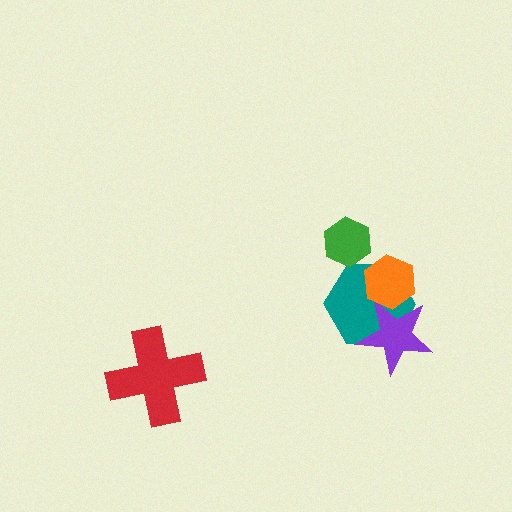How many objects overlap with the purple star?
2 objects overlap with the purple star.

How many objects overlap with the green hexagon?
0 objects overlap with the green hexagon.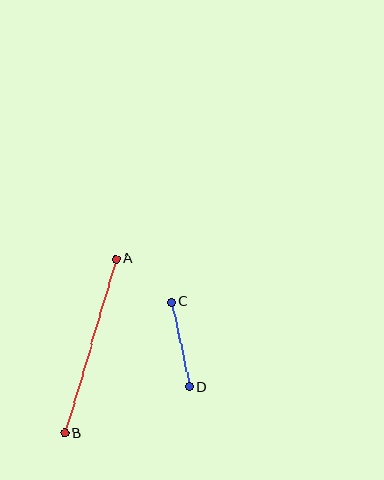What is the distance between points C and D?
The distance is approximately 86 pixels.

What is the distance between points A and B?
The distance is approximately 181 pixels.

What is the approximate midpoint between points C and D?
The midpoint is at approximately (180, 344) pixels.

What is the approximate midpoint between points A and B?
The midpoint is at approximately (90, 346) pixels.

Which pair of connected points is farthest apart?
Points A and B are farthest apart.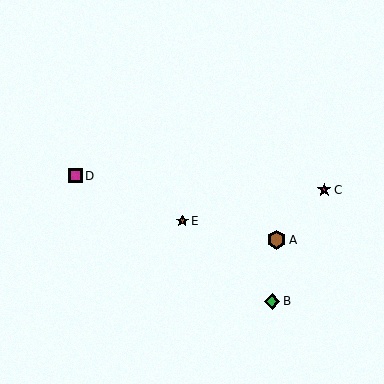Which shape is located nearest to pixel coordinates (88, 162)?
The magenta square (labeled D) at (75, 176) is nearest to that location.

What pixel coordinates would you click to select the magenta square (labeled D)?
Click at (75, 176) to select the magenta square D.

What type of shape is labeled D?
Shape D is a magenta square.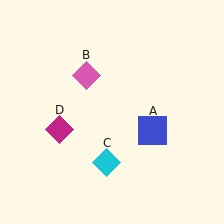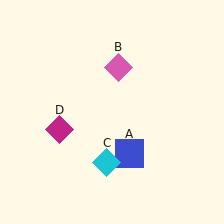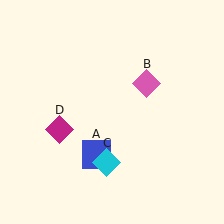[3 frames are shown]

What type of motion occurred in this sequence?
The blue square (object A), pink diamond (object B) rotated clockwise around the center of the scene.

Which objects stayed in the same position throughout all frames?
Cyan diamond (object C) and magenta diamond (object D) remained stationary.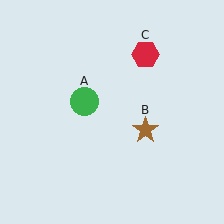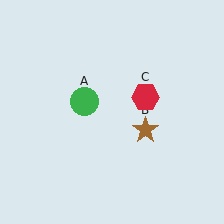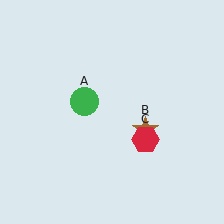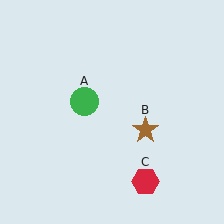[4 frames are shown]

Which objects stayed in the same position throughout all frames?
Green circle (object A) and brown star (object B) remained stationary.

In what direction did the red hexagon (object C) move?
The red hexagon (object C) moved down.